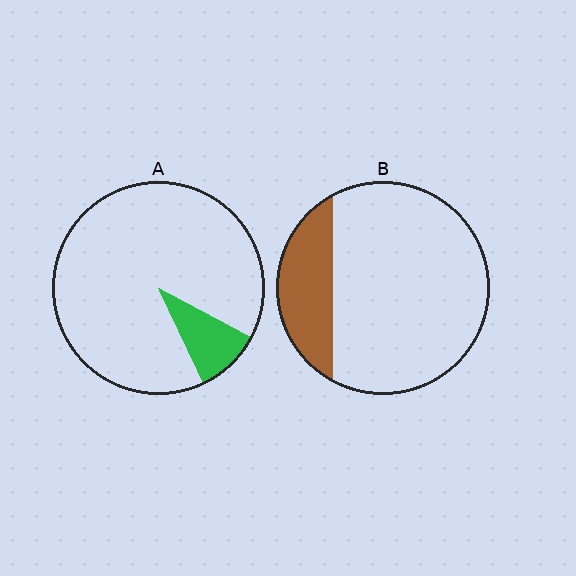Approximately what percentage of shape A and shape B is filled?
A is approximately 10% and B is approximately 20%.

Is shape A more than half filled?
No.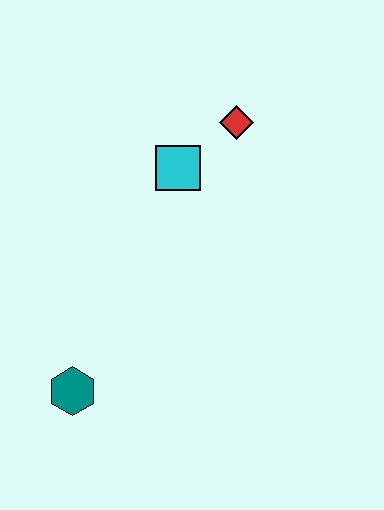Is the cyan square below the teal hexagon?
No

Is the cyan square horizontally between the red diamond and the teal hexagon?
Yes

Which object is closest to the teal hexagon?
The cyan square is closest to the teal hexagon.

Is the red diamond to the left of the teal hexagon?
No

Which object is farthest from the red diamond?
The teal hexagon is farthest from the red diamond.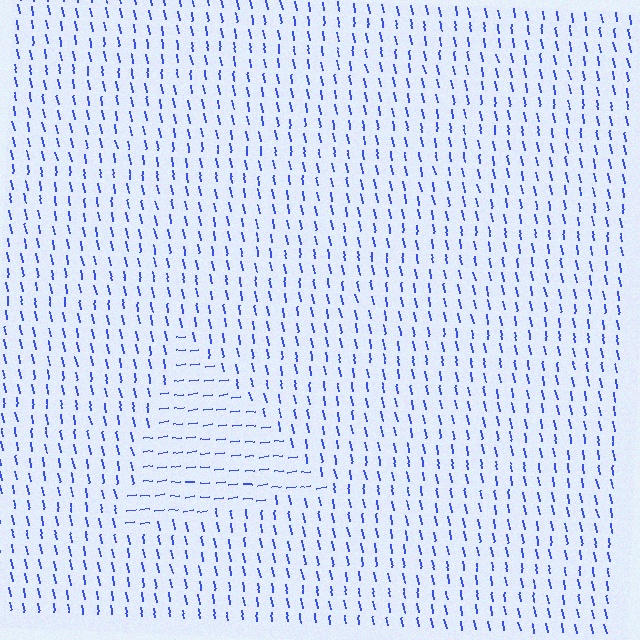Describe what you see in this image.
The image is filled with small blue line segments. A triangle region in the image has lines oriented differently from the surrounding lines, creating a visible texture boundary.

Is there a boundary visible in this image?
Yes, there is a texture boundary formed by a change in line orientation.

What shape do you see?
I see a triangle.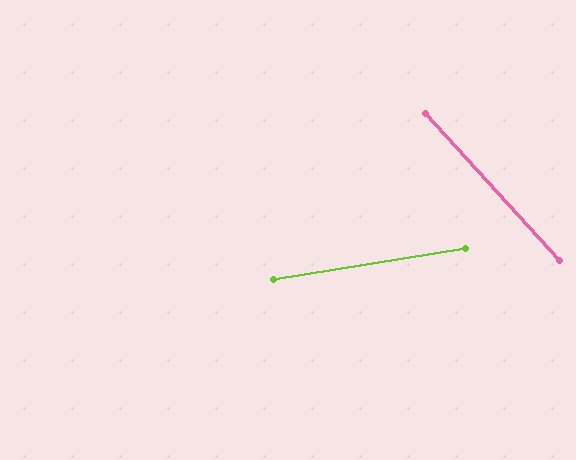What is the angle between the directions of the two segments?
Approximately 57 degrees.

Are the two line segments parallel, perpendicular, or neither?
Neither parallel nor perpendicular — they differ by about 57°.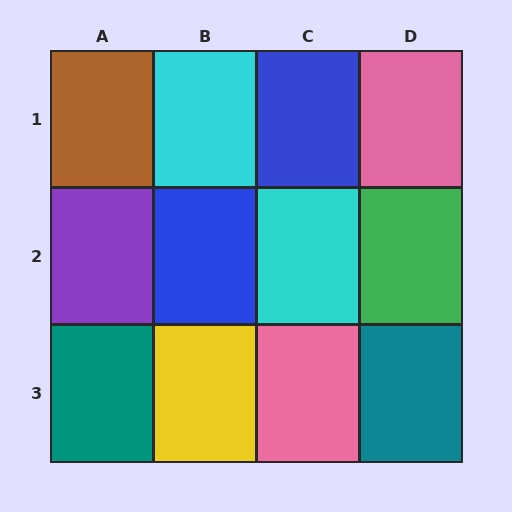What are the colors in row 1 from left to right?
Brown, cyan, blue, pink.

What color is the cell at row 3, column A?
Teal.